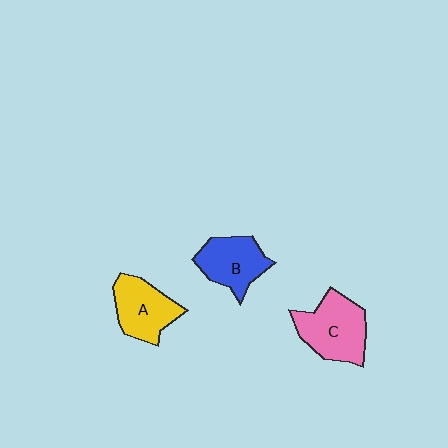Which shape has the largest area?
Shape C (pink).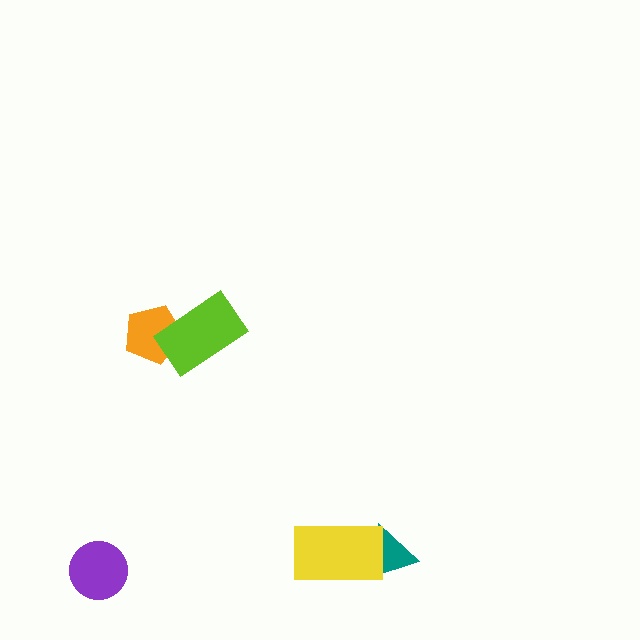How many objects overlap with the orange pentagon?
1 object overlaps with the orange pentagon.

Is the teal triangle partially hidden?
Yes, it is partially covered by another shape.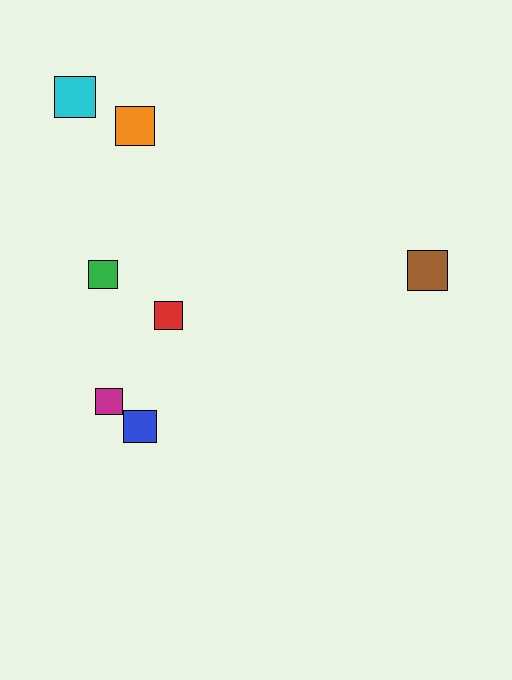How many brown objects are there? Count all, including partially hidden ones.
There is 1 brown object.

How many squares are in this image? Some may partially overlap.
There are 7 squares.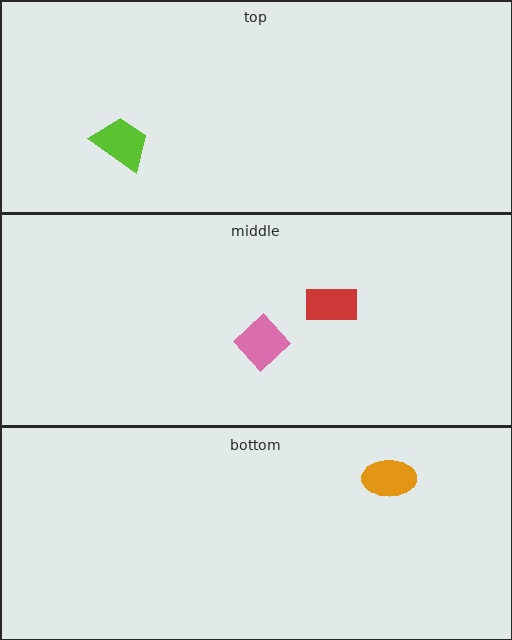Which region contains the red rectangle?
The middle region.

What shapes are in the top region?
The lime trapezoid.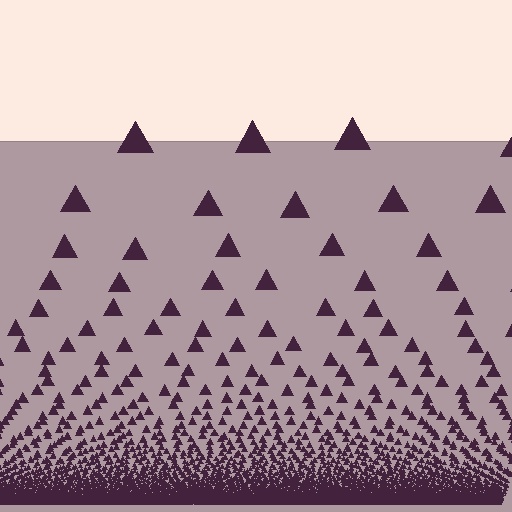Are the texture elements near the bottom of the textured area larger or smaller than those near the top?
Smaller. The gradient is inverted — elements near the bottom are smaller and denser.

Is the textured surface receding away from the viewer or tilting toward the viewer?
The surface appears to tilt toward the viewer. Texture elements get larger and sparser toward the top.